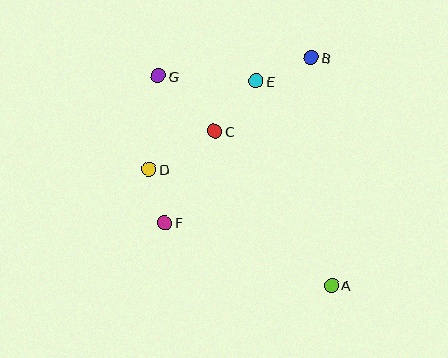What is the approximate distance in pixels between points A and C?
The distance between A and C is approximately 193 pixels.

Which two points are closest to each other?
Points D and F are closest to each other.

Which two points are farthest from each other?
Points A and G are farthest from each other.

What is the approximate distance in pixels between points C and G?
The distance between C and G is approximately 79 pixels.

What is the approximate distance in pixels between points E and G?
The distance between E and G is approximately 98 pixels.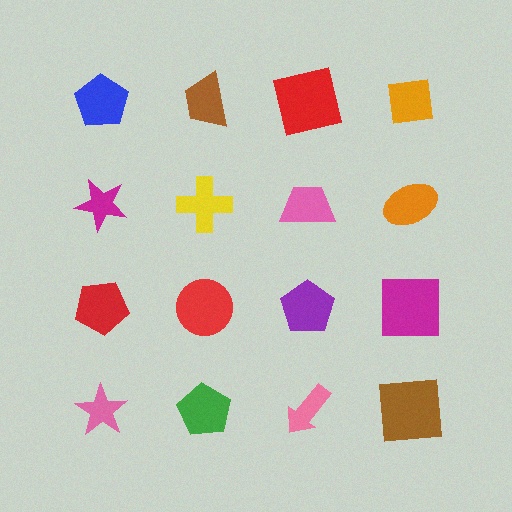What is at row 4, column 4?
A brown square.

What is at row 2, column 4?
An orange ellipse.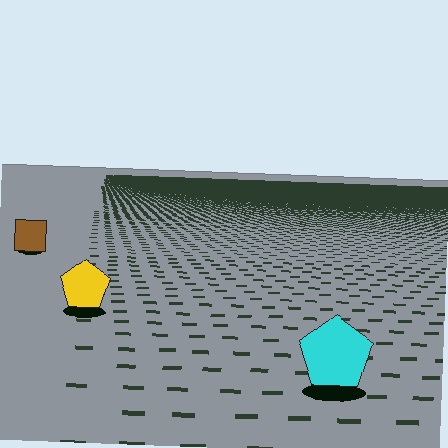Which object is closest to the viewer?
The cyan pentagon is closest. The texture marks near it are larger and more spread out.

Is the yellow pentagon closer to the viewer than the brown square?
Yes. The yellow pentagon is closer — you can tell from the texture gradient: the ground texture is coarser near it.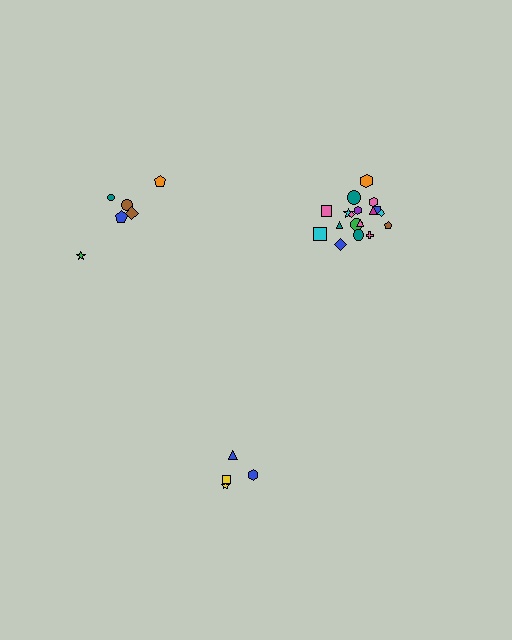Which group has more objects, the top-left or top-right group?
The top-right group.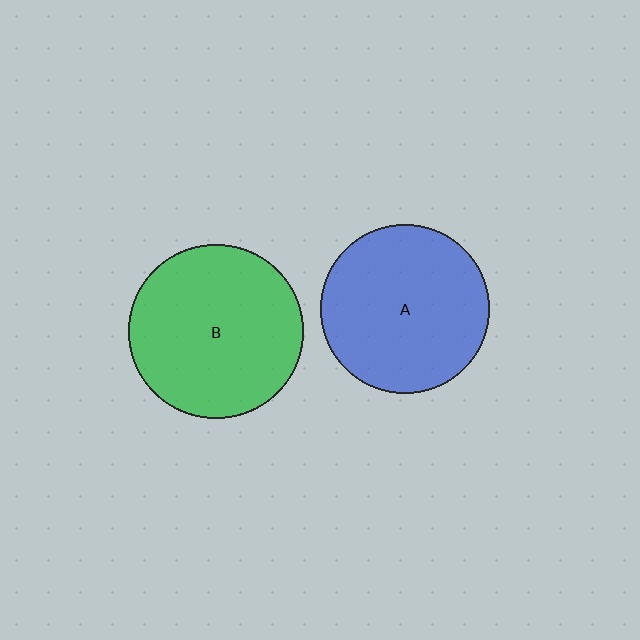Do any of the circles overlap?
No, none of the circles overlap.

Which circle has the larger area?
Circle B (green).